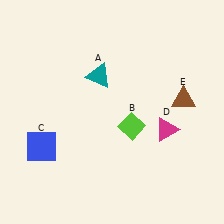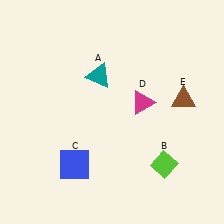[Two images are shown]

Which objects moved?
The objects that moved are: the lime diamond (B), the blue square (C), the magenta triangle (D).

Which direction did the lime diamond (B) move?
The lime diamond (B) moved down.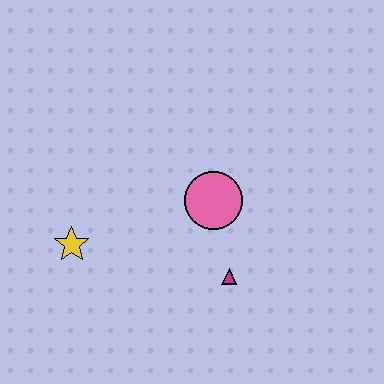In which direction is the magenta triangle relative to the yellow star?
The magenta triangle is to the right of the yellow star.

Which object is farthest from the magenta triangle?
The yellow star is farthest from the magenta triangle.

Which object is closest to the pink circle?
The magenta triangle is closest to the pink circle.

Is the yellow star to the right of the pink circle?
No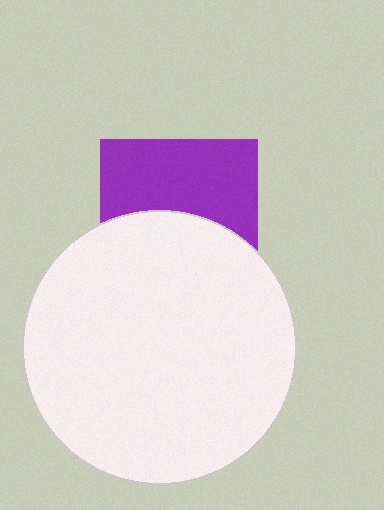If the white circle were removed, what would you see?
You would see the complete purple square.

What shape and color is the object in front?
The object in front is a white circle.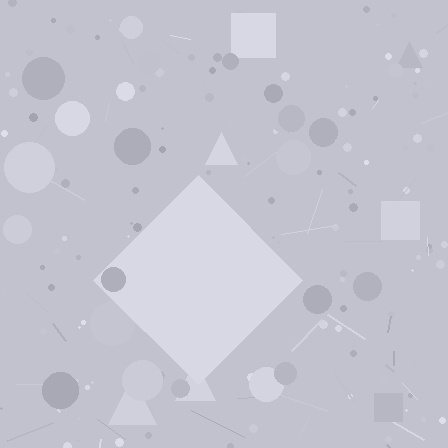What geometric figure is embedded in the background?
A diamond is embedded in the background.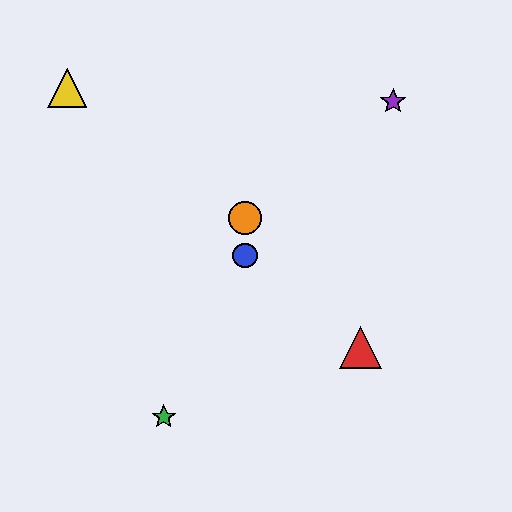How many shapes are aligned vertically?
2 shapes (the blue circle, the orange circle) are aligned vertically.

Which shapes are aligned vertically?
The blue circle, the orange circle are aligned vertically.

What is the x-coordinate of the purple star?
The purple star is at x≈393.